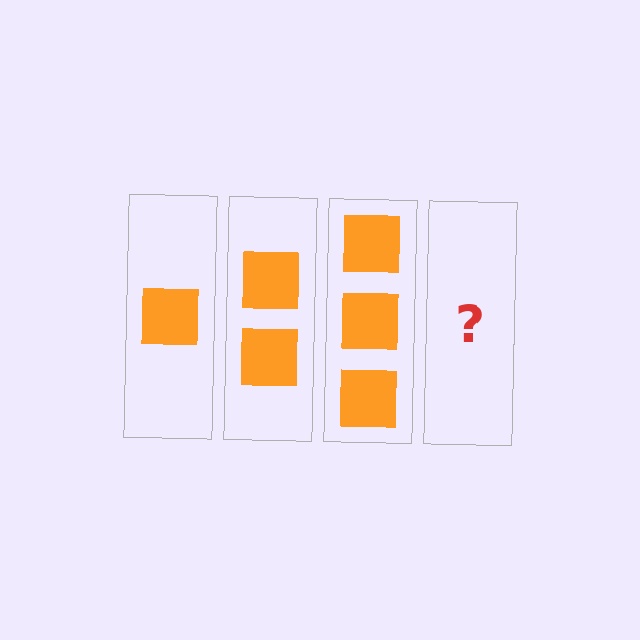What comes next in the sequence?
The next element should be 4 squares.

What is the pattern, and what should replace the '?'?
The pattern is that each step adds one more square. The '?' should be 4 squares.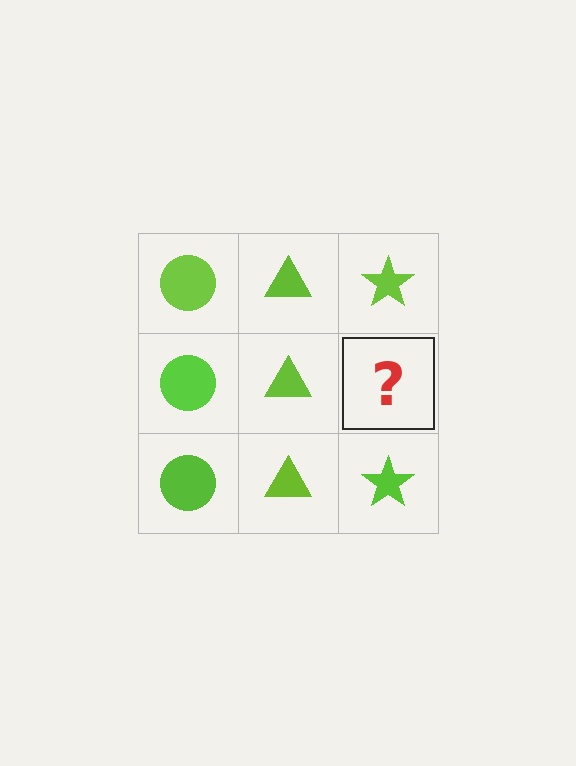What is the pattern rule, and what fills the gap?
The rule is that each column has a consistent shape. The gap should be filled with a lime star.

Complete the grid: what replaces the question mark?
The question mark should be replaced with a lime star.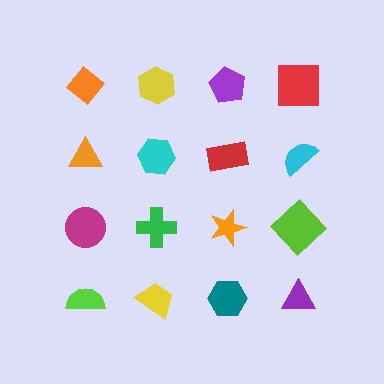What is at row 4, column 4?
A purple triangle.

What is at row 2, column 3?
A red rectangle.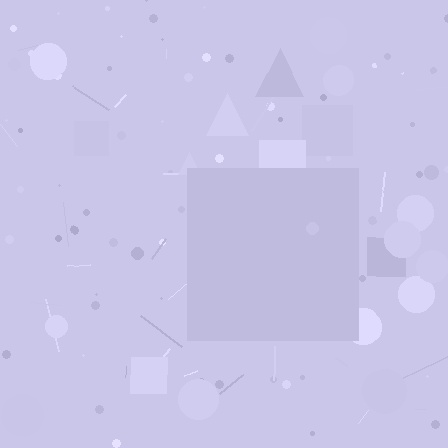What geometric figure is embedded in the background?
A square is embedded in the background.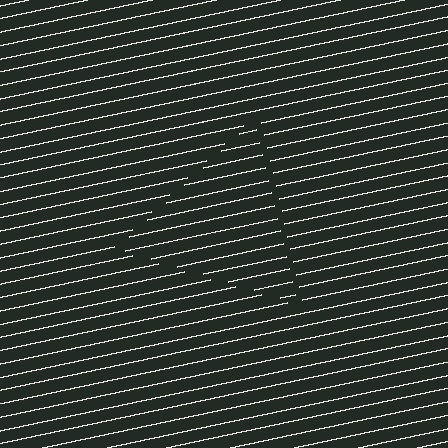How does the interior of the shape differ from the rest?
The interior of the shape contains the same grating, shifted by half a period — the contour is defined by the phase discontinuity where line-ends from the inner and outer gratings abut.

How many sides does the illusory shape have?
3 sides — the line-ends trace a triangle.